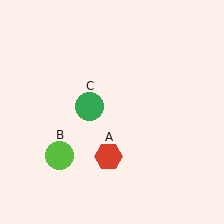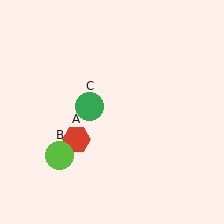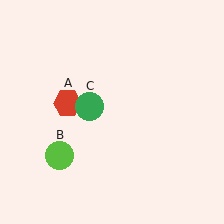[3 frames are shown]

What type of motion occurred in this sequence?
The red hexagon (object A) rotated clockwise around the center of the scene.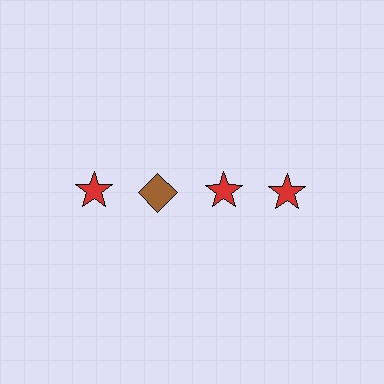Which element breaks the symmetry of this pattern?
The brown diamond in the top row, second from left column breaks the symmetry. All other shapes are red stars.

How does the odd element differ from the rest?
It differs in both color (brown instead of red) and shape (diamond instead of star).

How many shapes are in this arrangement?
There are 4 shapes arranged in a grid pattern.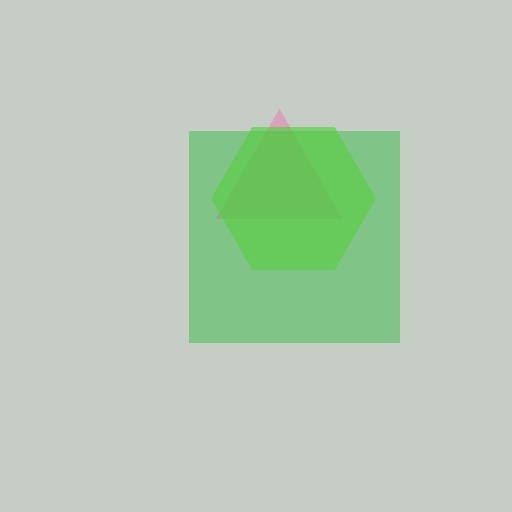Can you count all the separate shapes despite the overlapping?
Yes, there are 3 separate shapes.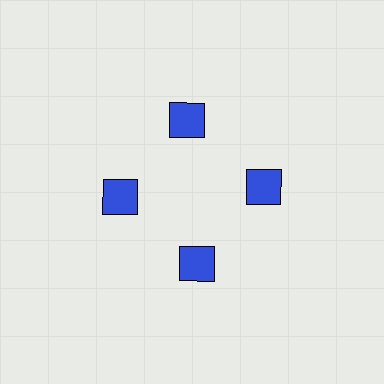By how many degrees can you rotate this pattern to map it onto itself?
The pattern maps onto itself every 90 degrees of rotation.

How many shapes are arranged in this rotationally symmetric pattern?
There are 4 shapes, arranged in 4 groups of 1.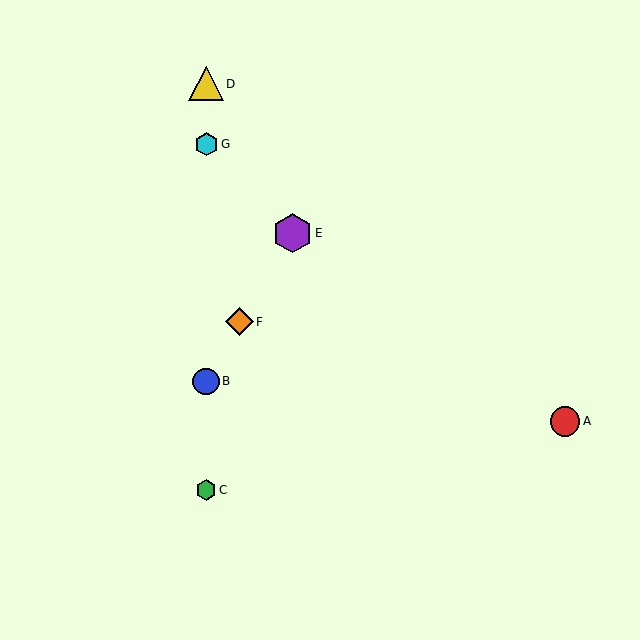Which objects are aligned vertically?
Objects B, C, D, G are aligned vertically.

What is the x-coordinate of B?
Object B is at x≈206.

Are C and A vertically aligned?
No, C is at x≈206 and A is at x≈565.